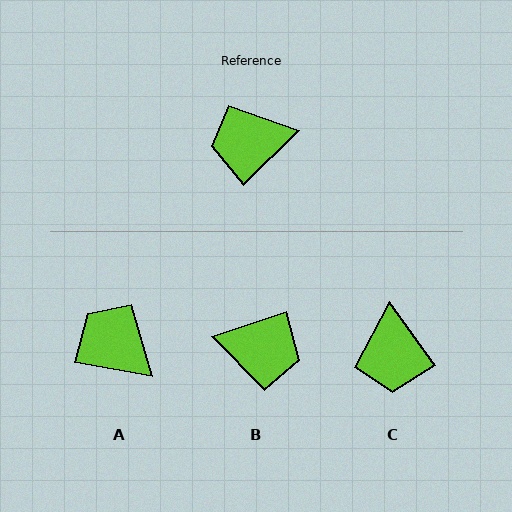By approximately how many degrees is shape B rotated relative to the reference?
Approximately 154 degrees counter-clockwise.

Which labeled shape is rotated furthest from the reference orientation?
B, about 154 degrees away.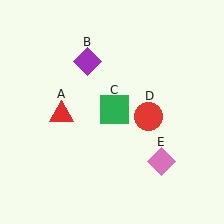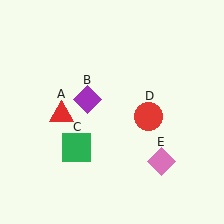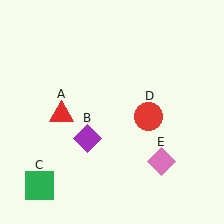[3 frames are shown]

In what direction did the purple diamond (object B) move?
The purple diamond (object B) moved down.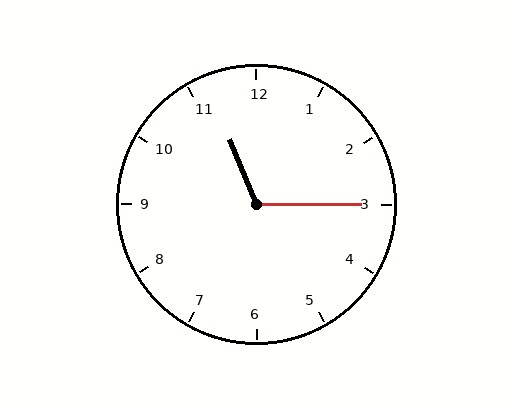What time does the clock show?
11:15.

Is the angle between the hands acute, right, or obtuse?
It is obtuse.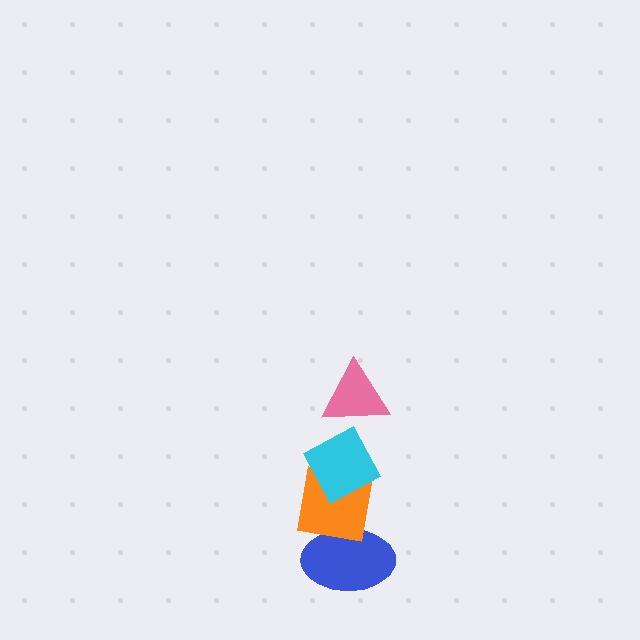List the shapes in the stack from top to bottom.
From top to bottom: the pink triangle, the cyan diamond, the orange square, the blue ellipse.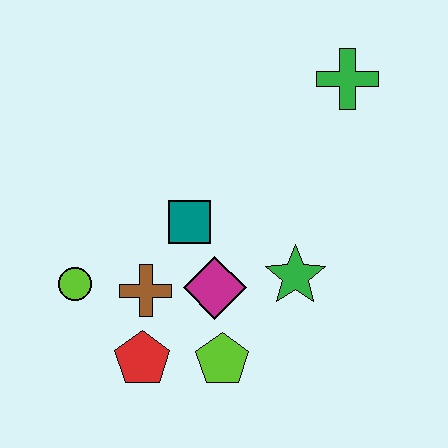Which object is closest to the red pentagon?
The brown cross is closest to the red pentagon.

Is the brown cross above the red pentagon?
Yes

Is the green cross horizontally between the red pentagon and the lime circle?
No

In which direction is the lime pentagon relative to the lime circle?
The lime pentagon is to the right of the lime circle.